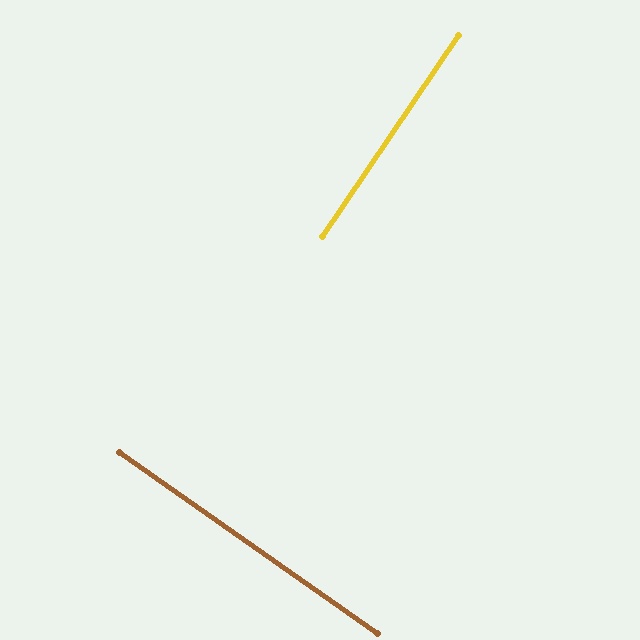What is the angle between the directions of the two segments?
Approximately 89 degrees.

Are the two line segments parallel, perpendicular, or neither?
Perpendicular — they meet at approximately 89°.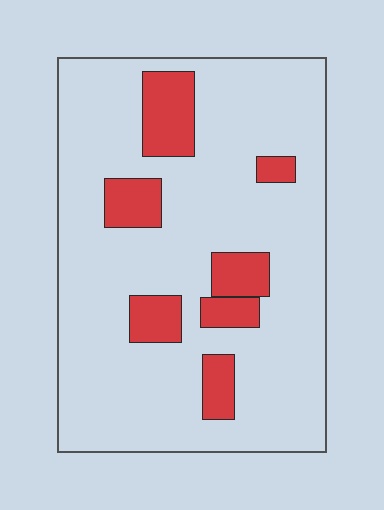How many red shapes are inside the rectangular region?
7.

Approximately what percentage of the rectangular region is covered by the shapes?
Approximately 15%.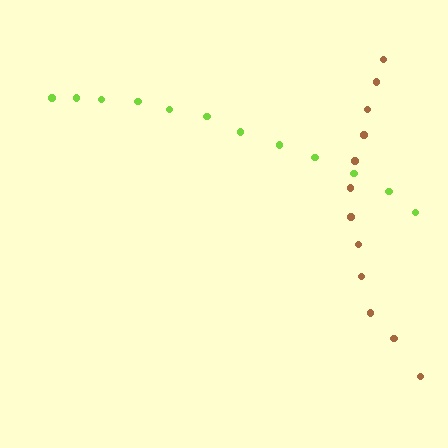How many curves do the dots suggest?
There are 2 distinct paths.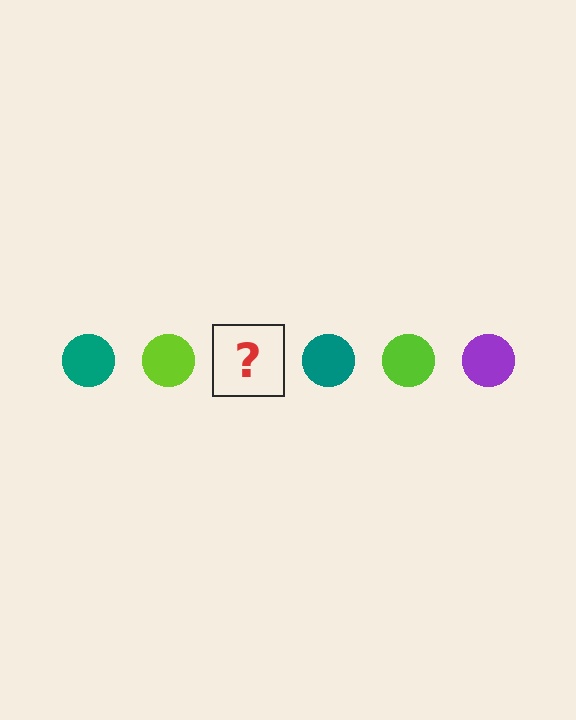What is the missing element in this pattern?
The missing element is a purple circle.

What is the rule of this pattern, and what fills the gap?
The rule is that the pattern cycles through teal, lime, purple circles. The gap should be filled with a purple circle.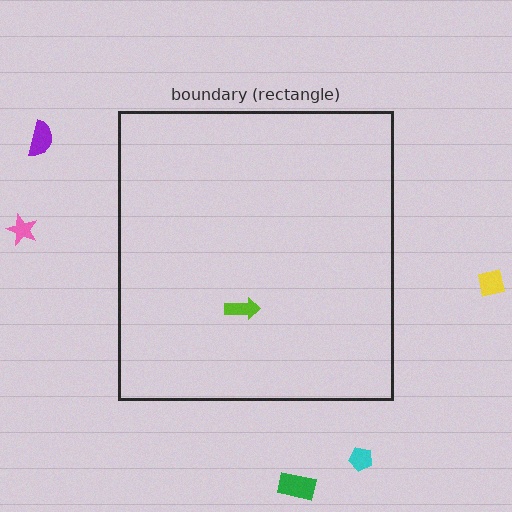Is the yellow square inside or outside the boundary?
Outside.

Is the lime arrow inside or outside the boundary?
Inside.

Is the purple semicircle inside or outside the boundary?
Outside.